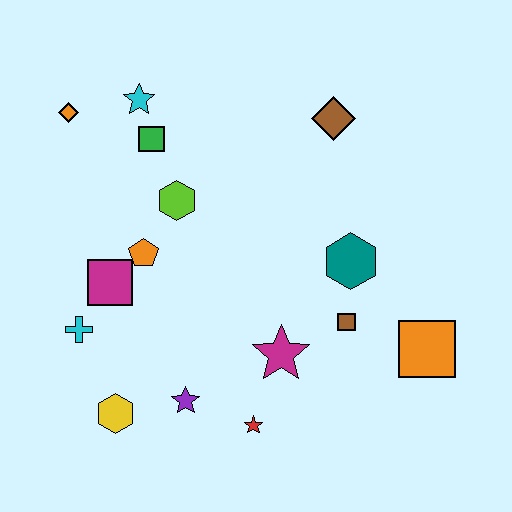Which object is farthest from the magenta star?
The orange diamond is farthest from the magenta star.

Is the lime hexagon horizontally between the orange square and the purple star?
No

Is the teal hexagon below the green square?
Yes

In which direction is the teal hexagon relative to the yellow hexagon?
The teal hexagon is to the right of the yellow hexagon.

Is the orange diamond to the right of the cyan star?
No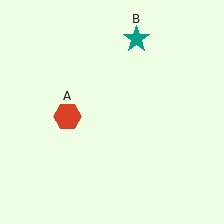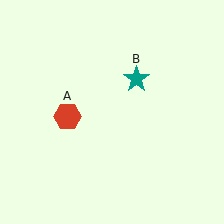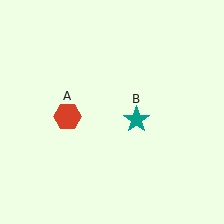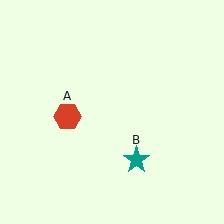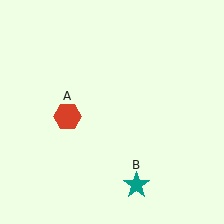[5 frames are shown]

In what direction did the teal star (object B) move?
The teal star (object B) moved down.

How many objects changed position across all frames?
1 object changed position: teal star (object B).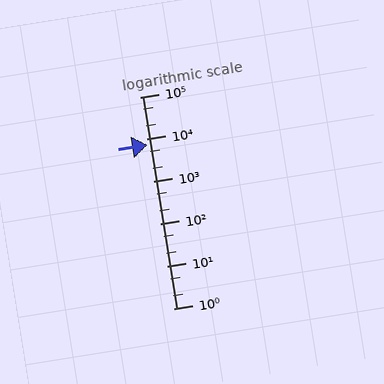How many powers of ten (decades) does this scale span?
The scale spans 5 decades, from 1 to 100000.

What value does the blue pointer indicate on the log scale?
The pointer indicates approximately 7500.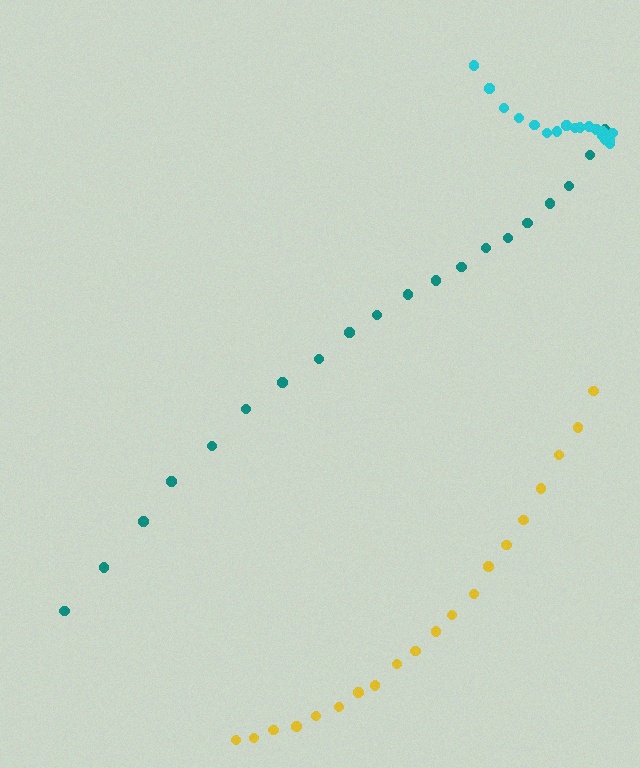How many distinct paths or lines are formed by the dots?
There are 3 distinct paths.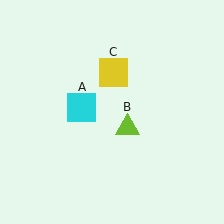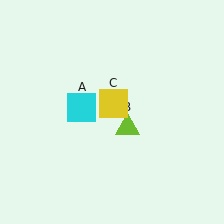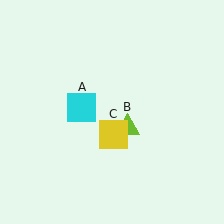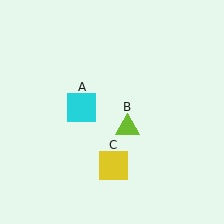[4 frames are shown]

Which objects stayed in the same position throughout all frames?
Cyan square (object A) and lime triangle (object B) remained stationary.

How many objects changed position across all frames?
1 object changed position: yellow square (object C).